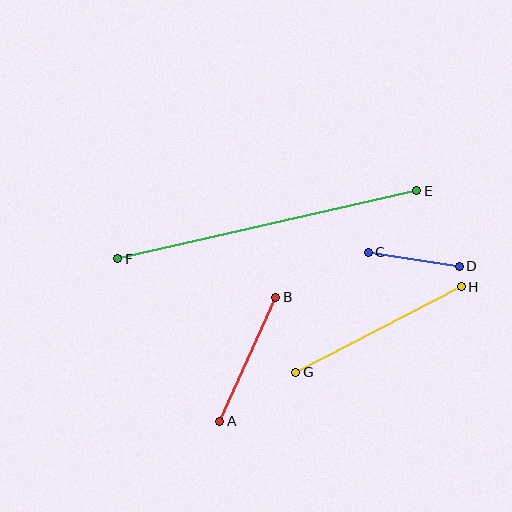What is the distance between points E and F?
The distance is approximately 307 pixels.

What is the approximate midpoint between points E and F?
The midpoint is at approximately (267, 225) pixels.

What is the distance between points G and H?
The distance is approximately 186 pixels.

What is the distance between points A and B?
The distance is approximately 136 pixels.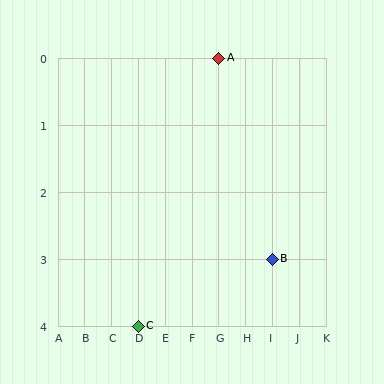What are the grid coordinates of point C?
Point C is at grid coordinates (D, 4).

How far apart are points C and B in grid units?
Points C and B are 5 columns and 1 row apart (about 5.1 grid units diagonally).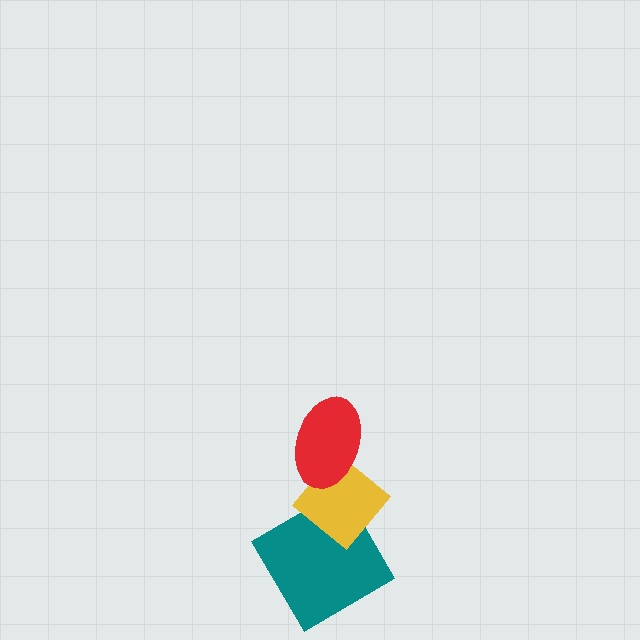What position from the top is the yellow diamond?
The yellow diamond is 2nd from the top.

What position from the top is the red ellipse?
The red ellipse is 1st from the top.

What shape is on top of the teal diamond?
The yellow diamond is on top of the teal diamond.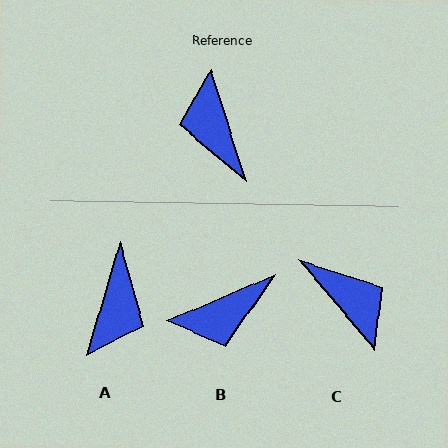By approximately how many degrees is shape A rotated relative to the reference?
Approximately 146 degrees counter-clockwise.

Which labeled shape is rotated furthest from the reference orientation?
C, about 158 degrees away.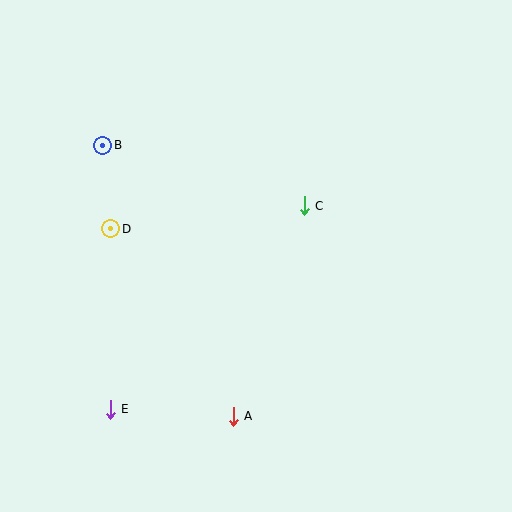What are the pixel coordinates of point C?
Point C is at (304, 206).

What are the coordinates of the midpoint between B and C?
The midpoint between B and C is at (203, 176).